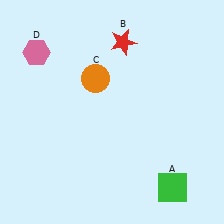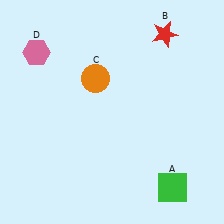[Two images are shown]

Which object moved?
The red star (B) moved right.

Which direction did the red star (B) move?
The red star (B) moved right.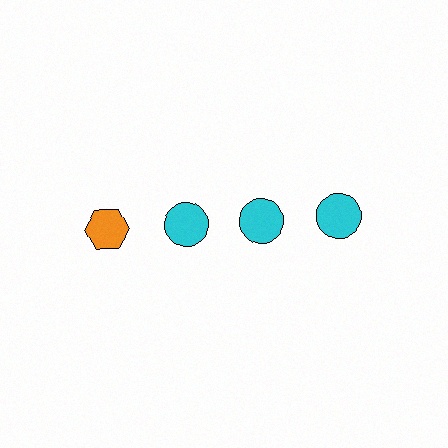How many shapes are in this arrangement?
There are 4 shapes arranged in a grid pattern.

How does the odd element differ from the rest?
It differs in both color (orange instead of cyan) and shape (hexagon instead of circle).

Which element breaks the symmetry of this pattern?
The orange hexagon in the top row, leftmost column breaks the symmetry. All other shapes are cyan circles.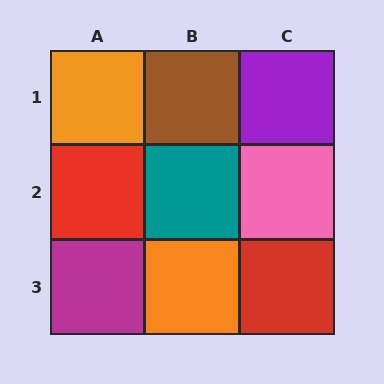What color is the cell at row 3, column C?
Red.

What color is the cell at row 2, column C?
Pink.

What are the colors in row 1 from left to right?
Orange, brown, purple.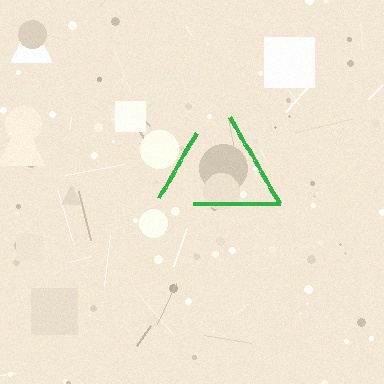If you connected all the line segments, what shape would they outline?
They would outline a triangle.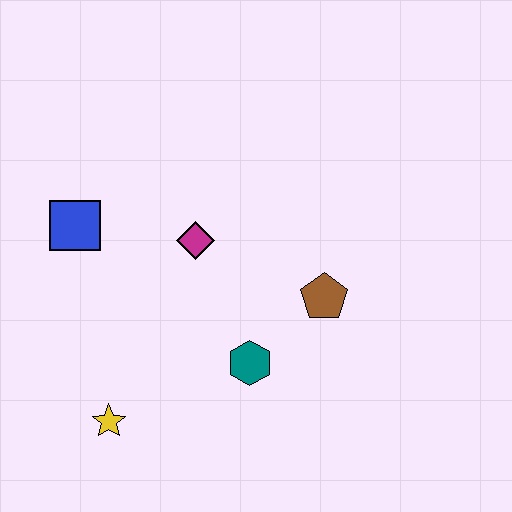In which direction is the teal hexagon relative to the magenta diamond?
The teal hexagon is below the magenta diamond.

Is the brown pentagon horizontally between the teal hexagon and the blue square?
No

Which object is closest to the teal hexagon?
The brown pentagon is closest to the teal hexagon.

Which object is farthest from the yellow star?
The brown pentagon is farthest from the yellow star.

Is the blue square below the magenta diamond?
No